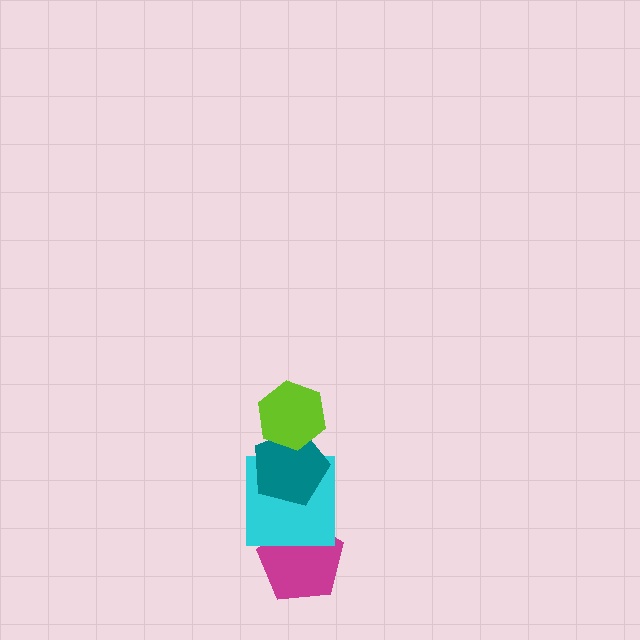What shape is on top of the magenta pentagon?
The cyan square is on top of the magenta pentagon.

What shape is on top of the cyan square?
The teal pentagon is on top of the cyan square.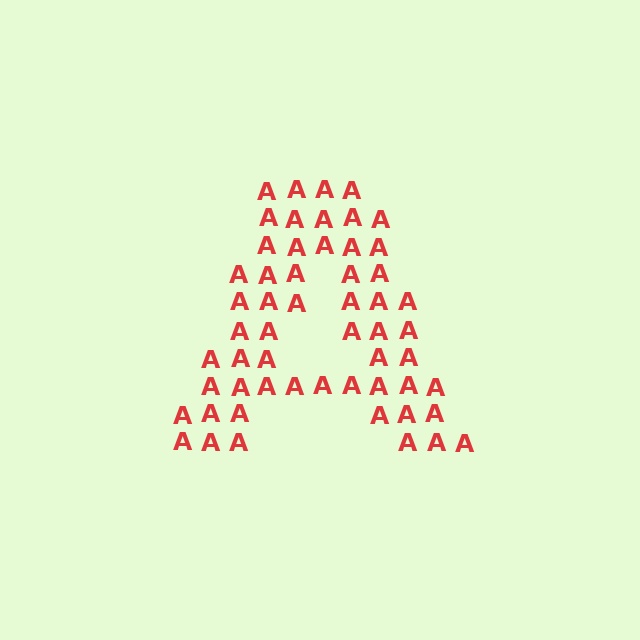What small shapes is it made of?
It is made of small letter A's.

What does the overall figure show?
The overall figure shows the letter A.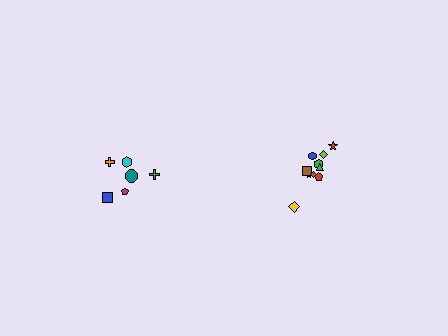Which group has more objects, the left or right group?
The right group.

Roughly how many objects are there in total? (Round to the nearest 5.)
Roughly 15 objects in total.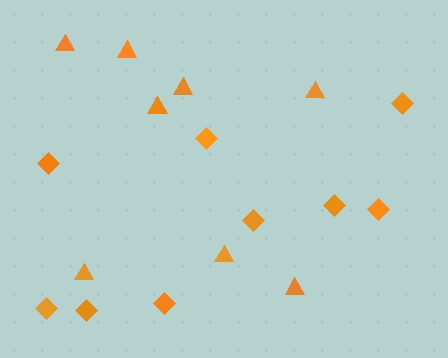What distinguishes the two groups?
There are 2 groups: one group of diamonds (9) and one group of triangles (8).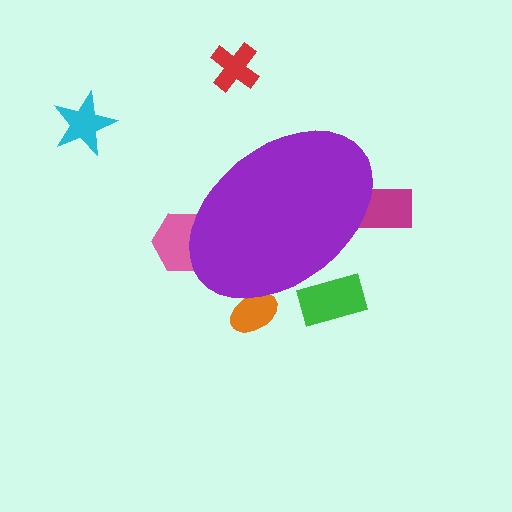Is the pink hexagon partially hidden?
Yes, the pink hexagon is partially hidden behind the purple ellipse.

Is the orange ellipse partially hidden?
Yes, the orange ellipse is partially hidden behind the purple ellipse.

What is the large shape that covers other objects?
A purple ellipse.